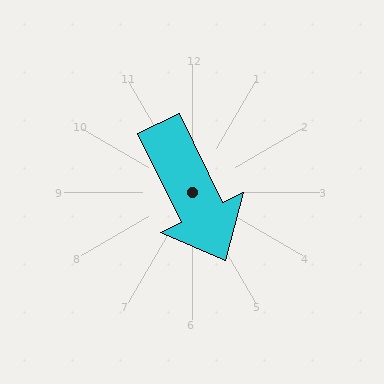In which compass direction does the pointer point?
Southeast.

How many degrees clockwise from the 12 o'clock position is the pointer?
Approximately 154 degrees.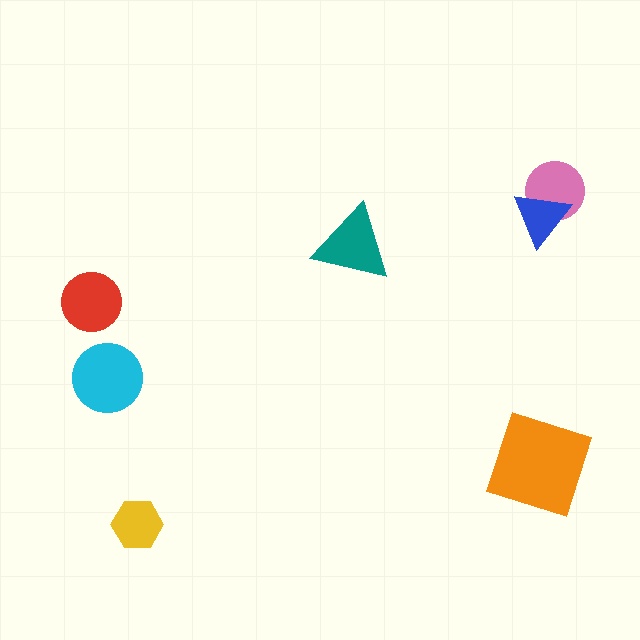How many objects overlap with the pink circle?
1 object overlaps with the pink circle.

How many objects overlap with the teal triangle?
0 objects overlap with the teal triangle.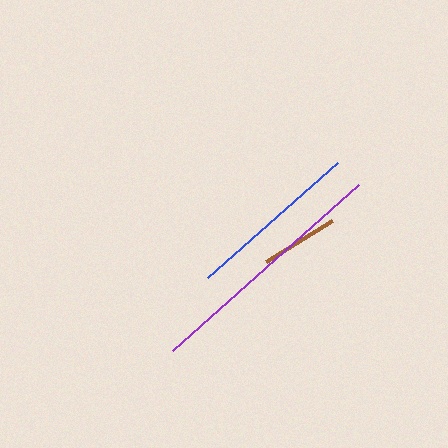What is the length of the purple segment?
The purple segment is approximately 250 pixels long.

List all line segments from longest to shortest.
From longest to shortest: purple, blue, brown.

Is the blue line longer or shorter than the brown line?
The blue line is longer than the brown line.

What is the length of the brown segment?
The brown segment is approximately 78 pixels long.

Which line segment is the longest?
The purple line is the longest at approximately 250 pixels.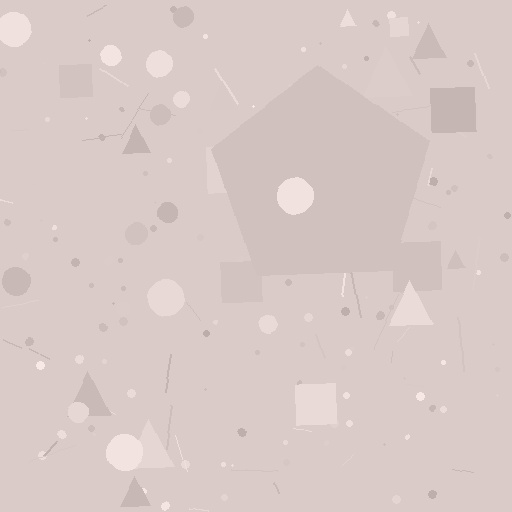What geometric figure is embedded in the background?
A pentagon is embedded in the background.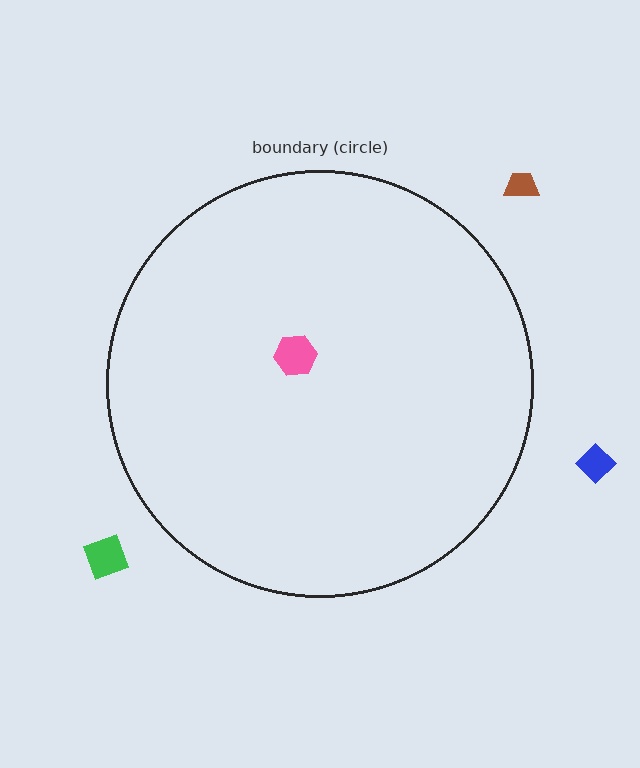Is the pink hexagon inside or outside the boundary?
Inside.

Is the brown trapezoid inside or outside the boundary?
Outside.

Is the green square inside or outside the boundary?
Outside.